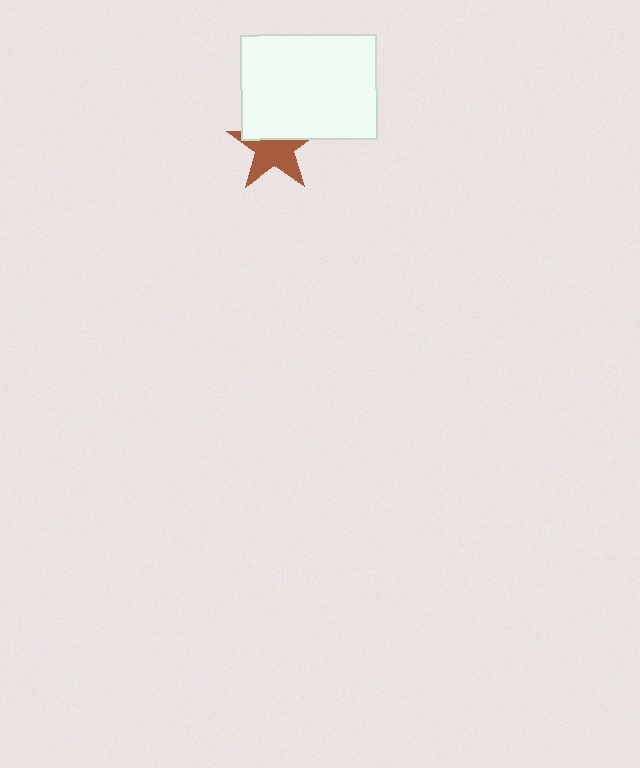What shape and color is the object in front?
The object in front is a white rectangle.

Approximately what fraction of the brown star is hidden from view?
Roughly 39% of the brown star is hidden behind the white rectangle.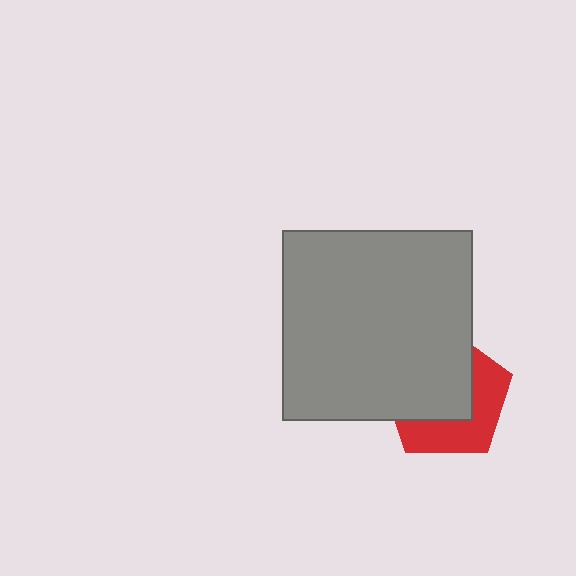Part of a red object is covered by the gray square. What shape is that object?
It is a pentagon.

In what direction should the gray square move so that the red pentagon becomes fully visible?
The gray square should move toward the upper-left. That is the shortest direction to clear the overlap and leave the red pentagon fully visible.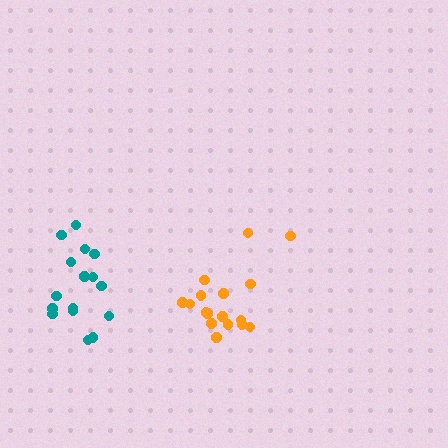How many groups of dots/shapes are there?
There are 2 groups.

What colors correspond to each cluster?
The clusters are colored: teal, orange.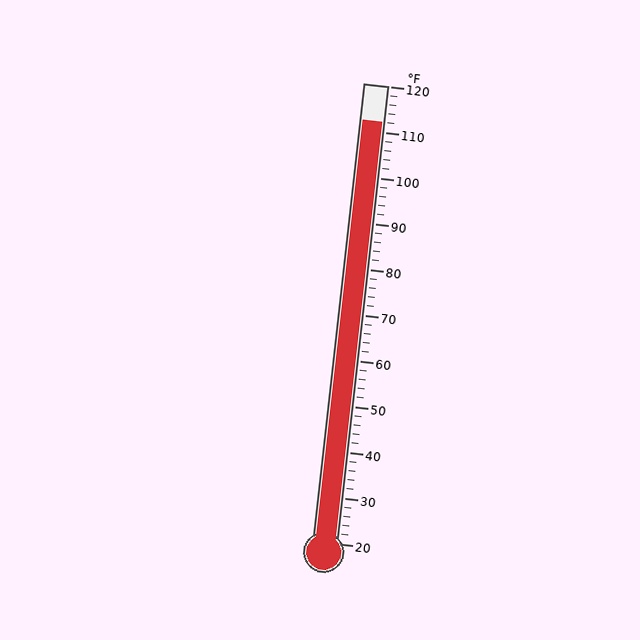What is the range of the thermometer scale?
The thermometer scale ranges from 20°F to 120°F.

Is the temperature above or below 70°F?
The temperature is above 70°F.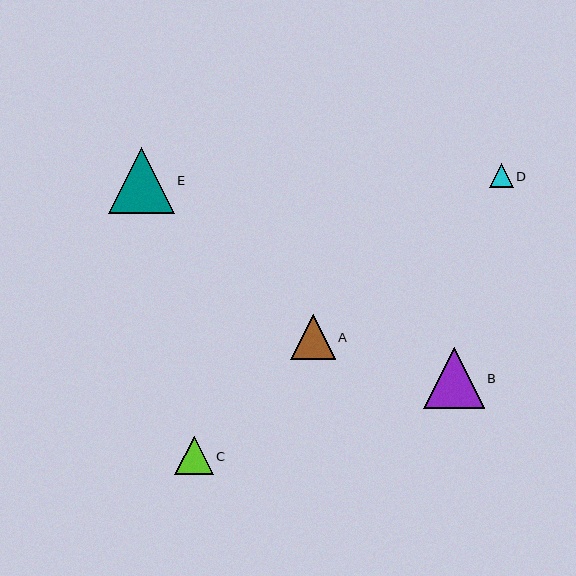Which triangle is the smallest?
Triangle D is the smallest with a size of approximately 24 pixels.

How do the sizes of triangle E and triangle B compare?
Triangle E and triangle B are approximately the same size.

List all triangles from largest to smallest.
From largest to smallest: E, B, A, C, D.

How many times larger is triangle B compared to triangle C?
Triangle B is approximately 1.6 times the size of triangle C.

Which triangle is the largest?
Triangle E is the largest with a size of approximately 66 pixels.